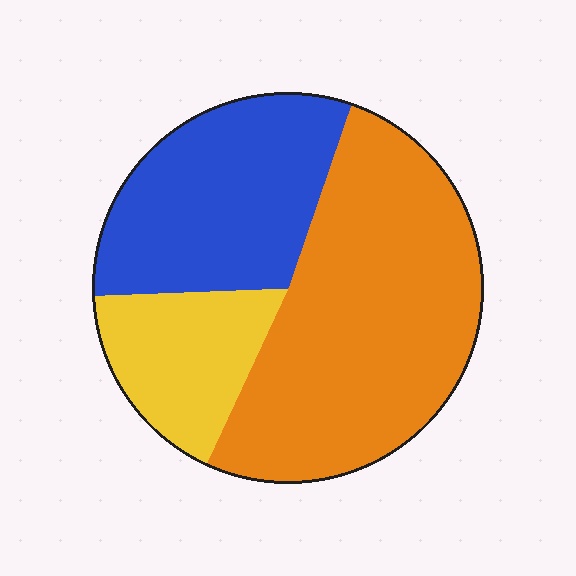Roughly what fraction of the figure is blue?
Blue covers around 30% of the figure.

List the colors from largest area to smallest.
From largest to smallest: orange, blue, yellow.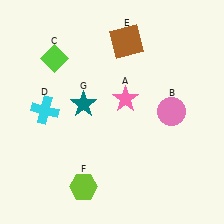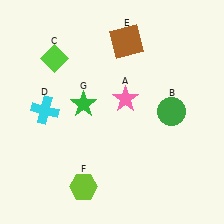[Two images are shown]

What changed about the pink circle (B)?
In Image 1, B is pink. In Image 2, it changed to green.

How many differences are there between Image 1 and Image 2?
There are 2 differences between the two images.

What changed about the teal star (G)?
In Image 1, G is teal. In Image 2, it changed to green.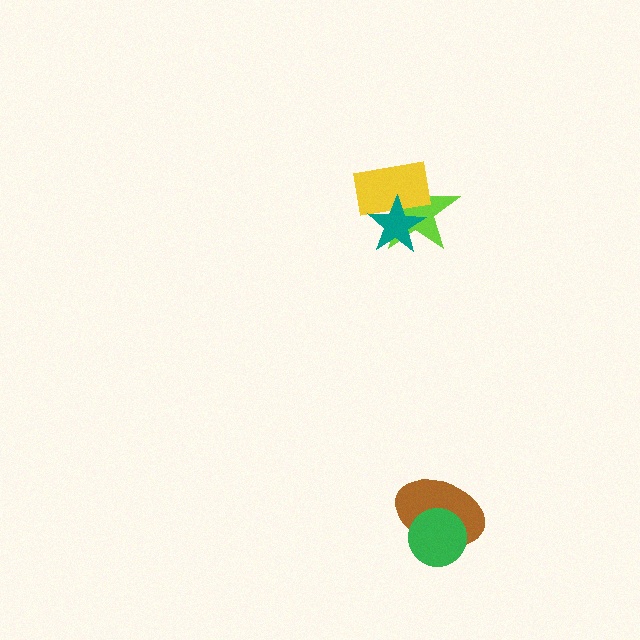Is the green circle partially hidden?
No, no other shape covers it.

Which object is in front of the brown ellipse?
The green circle is in front of the brown ellipse.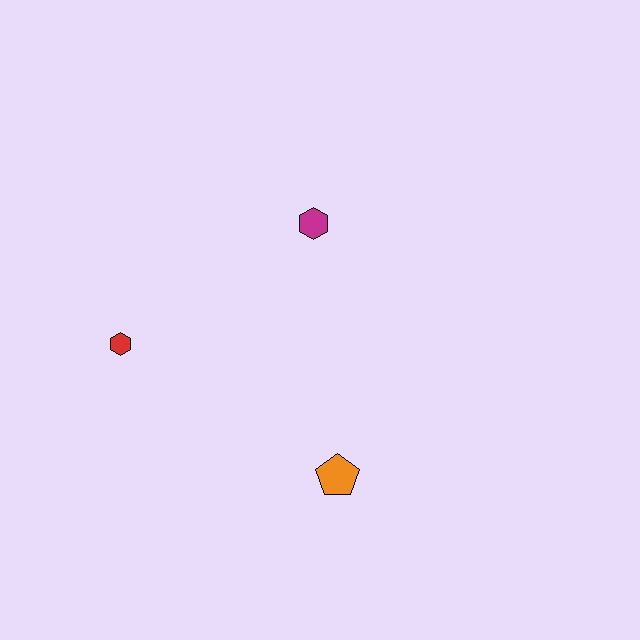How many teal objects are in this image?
There are no teal objects.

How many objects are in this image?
There are 3 objects.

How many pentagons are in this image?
There is 1 pentagon.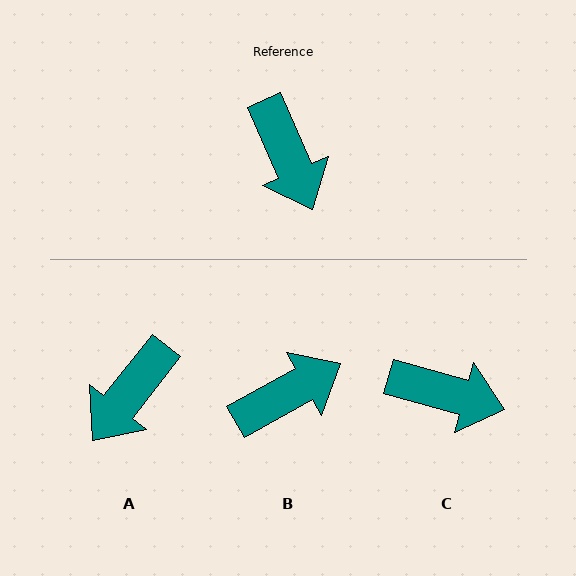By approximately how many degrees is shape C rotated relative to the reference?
Approximately 50 degrees counter-clockwise.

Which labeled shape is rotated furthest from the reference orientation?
B, about 95 degrees away.